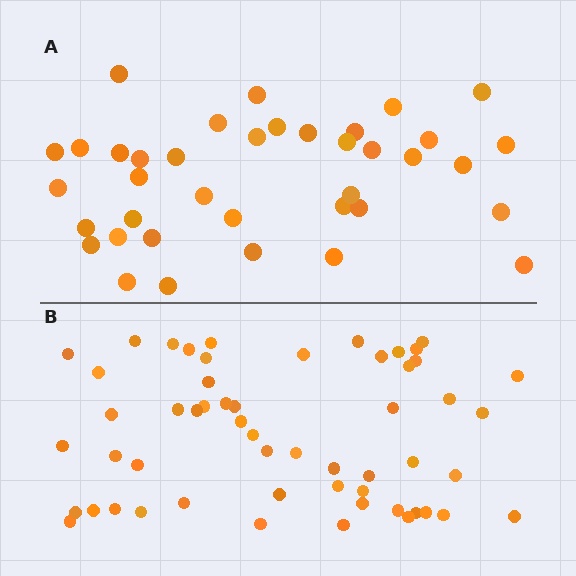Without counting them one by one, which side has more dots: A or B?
Region B (the bottom region) has more dots.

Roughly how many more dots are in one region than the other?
Region B has approximately 15 more dots than region A.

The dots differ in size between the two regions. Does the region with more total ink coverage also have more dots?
No. Region A has more total ink coverage because its dots are larger, but region B actually contains more individual dots. Total area can be misleading — the number of items is what matters here.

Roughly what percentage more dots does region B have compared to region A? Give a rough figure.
About 45% more.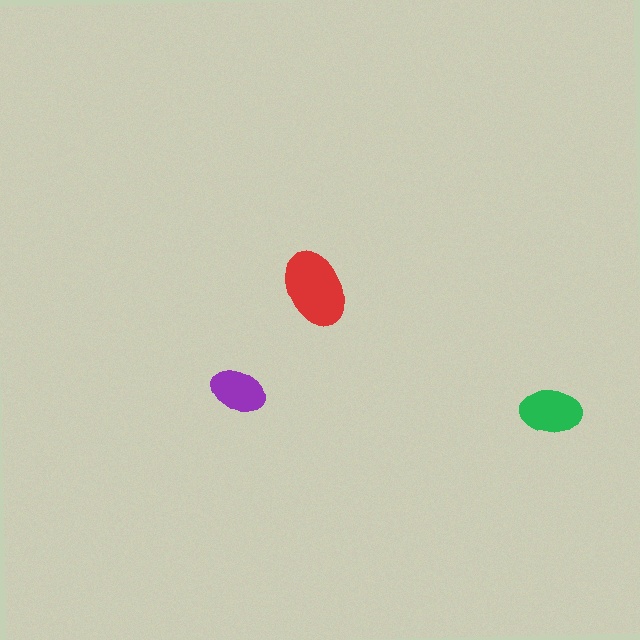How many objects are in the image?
There are 3 objects in the image.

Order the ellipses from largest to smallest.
the red one, the green one, the purple one.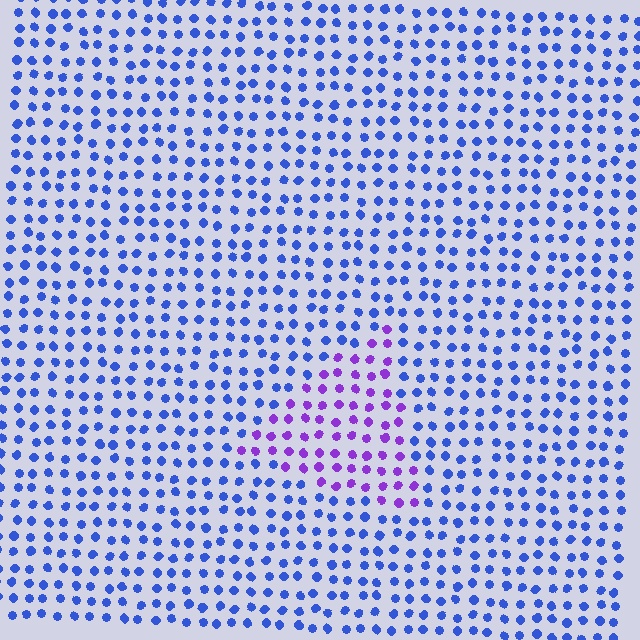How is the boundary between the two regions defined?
The boundary is defined purely by a slight shift in hue (about 48 degrees). Spacing, size, and orientation are identical on both sides.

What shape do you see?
I see a triangle.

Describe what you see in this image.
The image is filled with small blue elements in a uniform arrangement. A triangle-shaped region is visible where the elements are tinted to a slightly different hue, forming a subtle color boundary.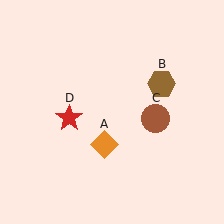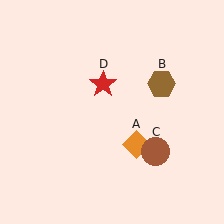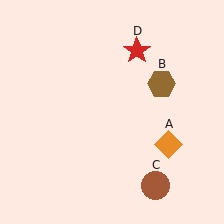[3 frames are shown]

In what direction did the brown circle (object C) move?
The brown circle (object C) moved down.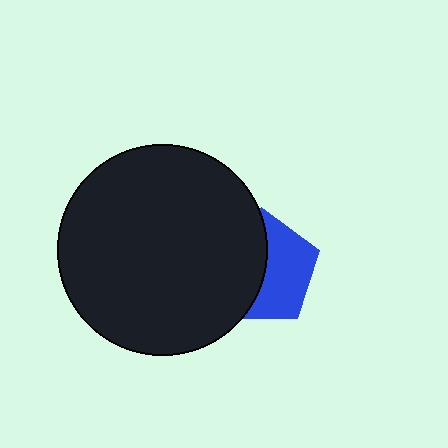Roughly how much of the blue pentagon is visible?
About half of it is visible (roughly 49%).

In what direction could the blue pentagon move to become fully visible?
The blue pentagon could move right. That would shift it out from behind the black circle entirely.